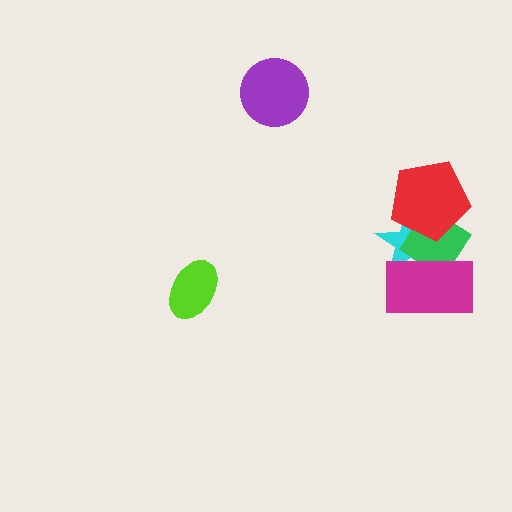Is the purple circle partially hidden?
No, no other shape covers it.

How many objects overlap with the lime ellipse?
0 objects overlap with the lime ellipse.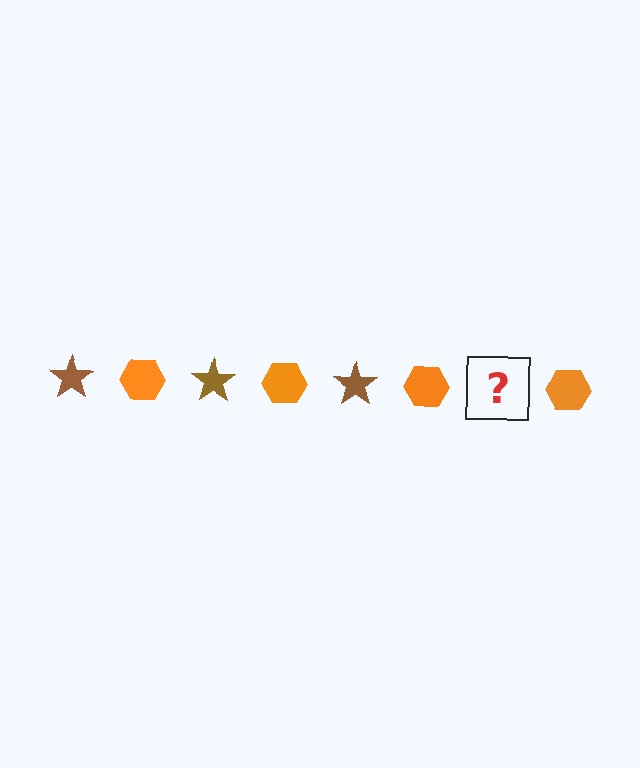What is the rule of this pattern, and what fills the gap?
The rule is that the pattern alternates between brown star and orange hexagon. The gap should be filled with a brown star.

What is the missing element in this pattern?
The missing element is a brown star.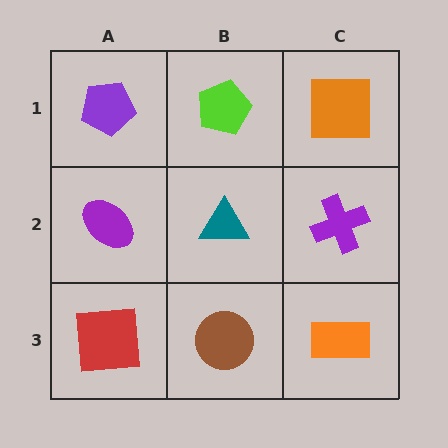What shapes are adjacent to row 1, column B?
A teal triangle (row 2, column B), a purple pentagon (row 1, column A), an orange square (row 1, column C).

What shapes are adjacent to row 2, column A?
A purple pentagon (row 1, column A), a red square (row 3, column A), a teal triangle (row 2, column B).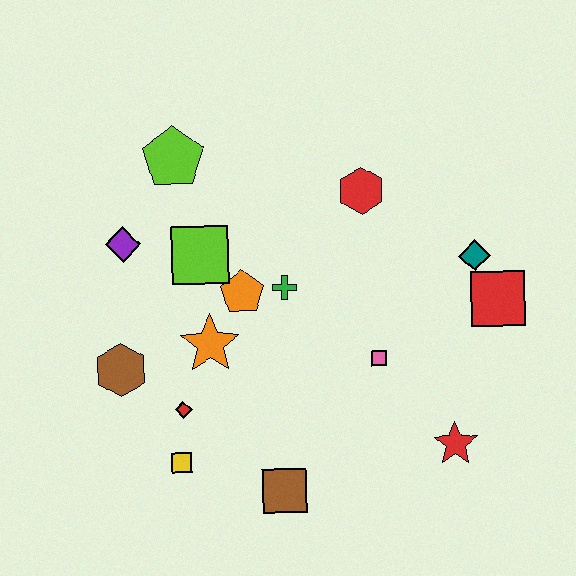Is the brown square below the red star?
Yes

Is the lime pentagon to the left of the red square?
Yes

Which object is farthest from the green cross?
The red star is farthest from the green cross.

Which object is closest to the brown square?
The yellow square is closest to the brown square.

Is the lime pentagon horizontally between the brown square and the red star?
No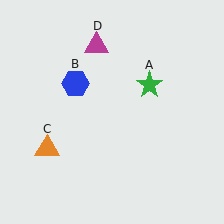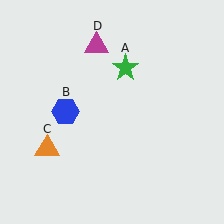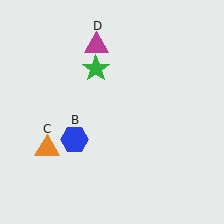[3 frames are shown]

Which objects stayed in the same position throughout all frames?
Orange triangle (object C) and magenta triangle (object D) remained stationary.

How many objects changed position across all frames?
2 objects changed position: green star (object A), blue hexagon (object B).